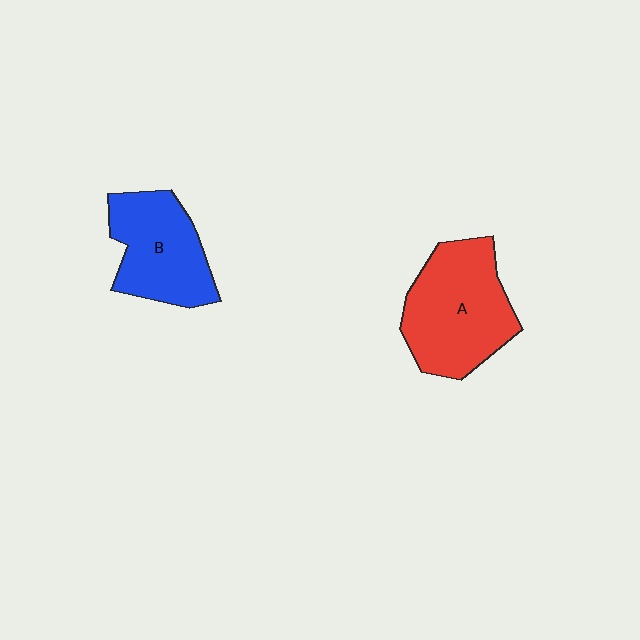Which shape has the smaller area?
Shape B (blue).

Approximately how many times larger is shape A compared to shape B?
Approximately 1.3 times.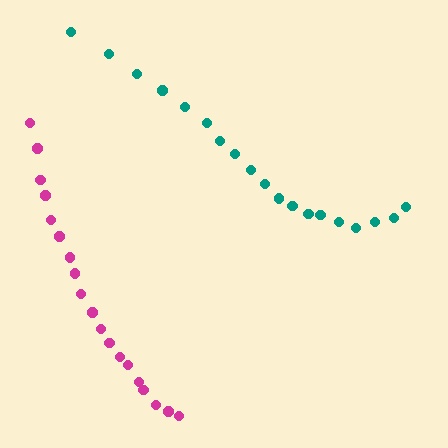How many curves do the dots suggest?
There are 2 distinct paths.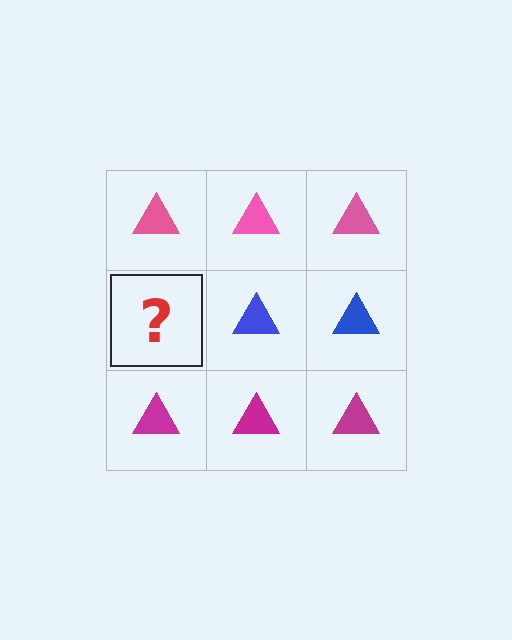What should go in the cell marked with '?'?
The missing cell should contain a blue triangle.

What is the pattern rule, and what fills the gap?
The rule is that each row has a consistent color. The gap should be filled with a blue triangle.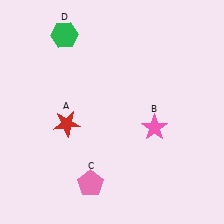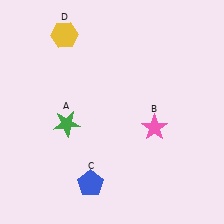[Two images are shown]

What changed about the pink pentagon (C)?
In Image 1, C is pink. In Image 2, it changed to blue.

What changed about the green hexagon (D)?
In Image 1, D is green. In Image 2, it changed to yellow.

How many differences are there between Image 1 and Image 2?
There are 3 differences between the two images.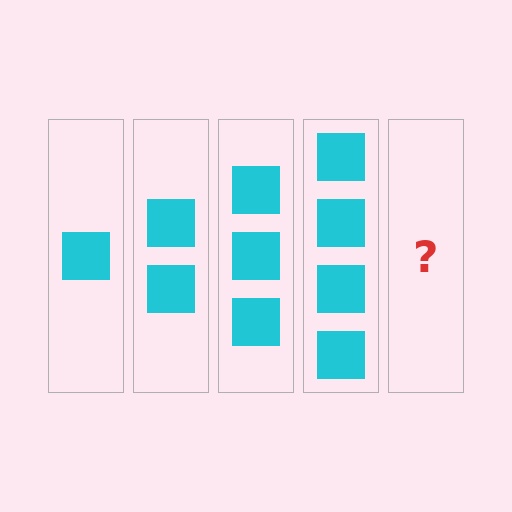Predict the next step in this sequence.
The next step is 5 squares.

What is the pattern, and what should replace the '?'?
The pattern is that each step adds one more square. The '?' should be 5 squares.